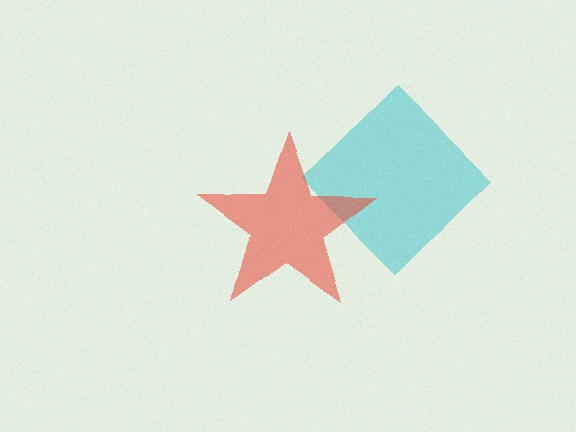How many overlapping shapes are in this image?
There are 2 overlapping shapes in the image.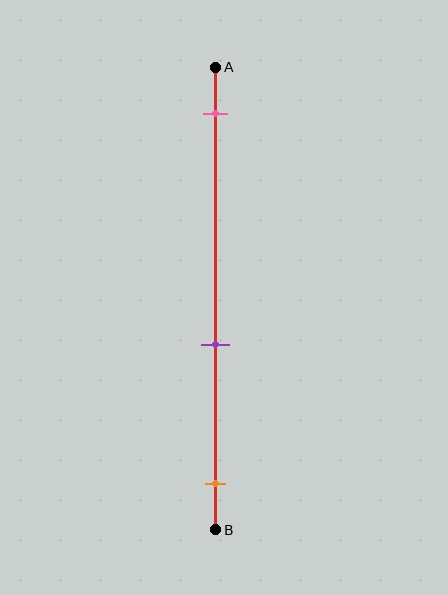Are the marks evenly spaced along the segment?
No, the marks are not evenly spaced.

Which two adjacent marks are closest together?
The purple and orange marks are the closest adjacent pair.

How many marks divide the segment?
There are 3 marks dividing the segment.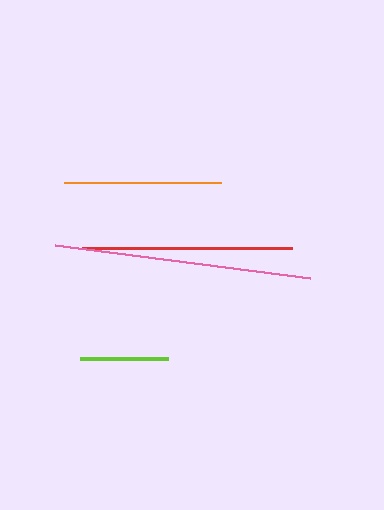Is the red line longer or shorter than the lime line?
The red line is longer than the lime line.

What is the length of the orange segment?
The orange segment is approximately 157 pixels long.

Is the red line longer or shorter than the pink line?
The pink line is longer than the red line.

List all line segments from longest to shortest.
From longest to shortest: pink, red, orange, lime.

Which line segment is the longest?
The pink line is the longest at approximately 257 pixels.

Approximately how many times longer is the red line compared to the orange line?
The red line is approximately 1.3 times the length of the orange line.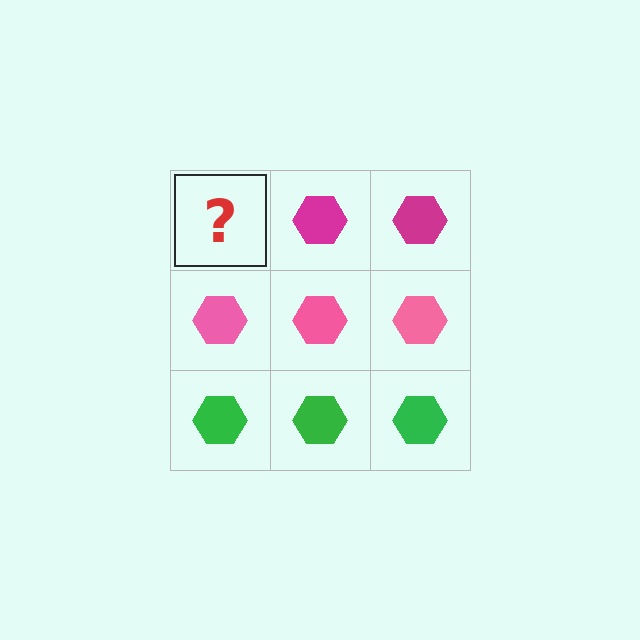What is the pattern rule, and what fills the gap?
The rule is that each row has a consistent color. The gap should be filled with a magenta hexagon.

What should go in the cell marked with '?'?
The missing cell should contain a magenta hexagon.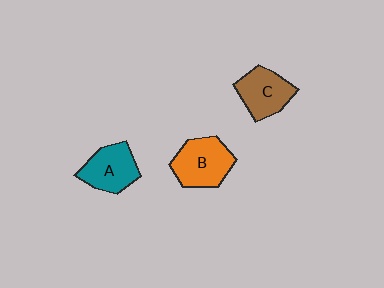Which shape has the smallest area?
Shape C (brown).